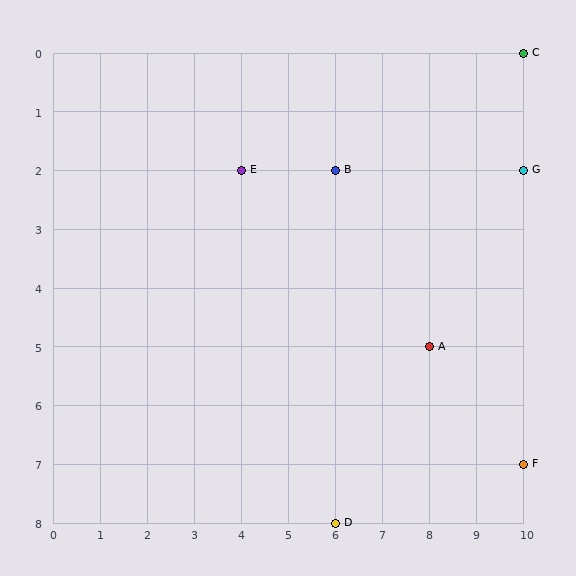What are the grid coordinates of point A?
Point A is at grid coordinates (8, 5).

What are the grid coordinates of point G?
Point G is at grid coordinates (10, 2).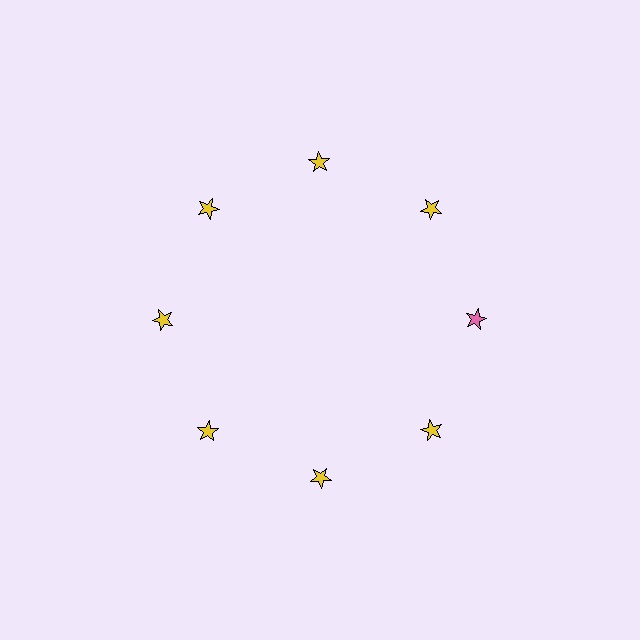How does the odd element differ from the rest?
It has a different color: pink instead of yellow.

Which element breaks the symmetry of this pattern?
The pink star at roughly the 3 o'clock position breaks the symmetry. All other shapes are yellow stars.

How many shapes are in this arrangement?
There are 8 shapes arranged in a ring pattern.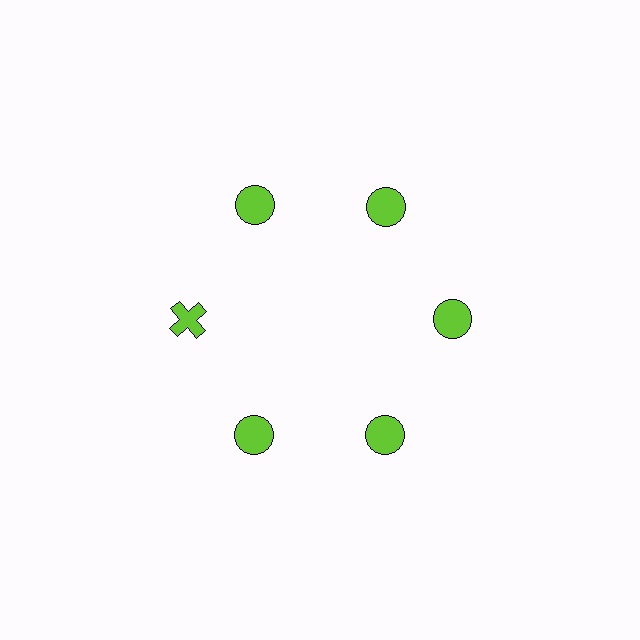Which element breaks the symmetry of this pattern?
The lime cross at roughly the 9 o'clock position breaks the symmetry. All other shapes are lime circles.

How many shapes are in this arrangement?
There are 6 shapes arranged in a ring pattern.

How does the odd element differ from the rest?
It has a different shape: cross instead of circle.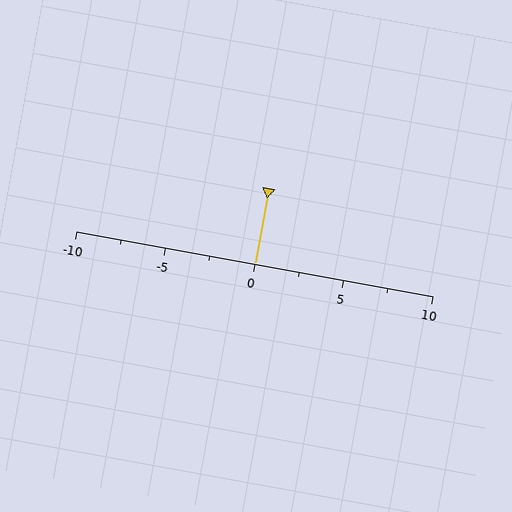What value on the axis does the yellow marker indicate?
The marker indicates approximately 0.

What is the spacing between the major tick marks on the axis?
The major ticks are spaced 5 apart.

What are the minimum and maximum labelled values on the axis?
The axis runs from -10 to 10.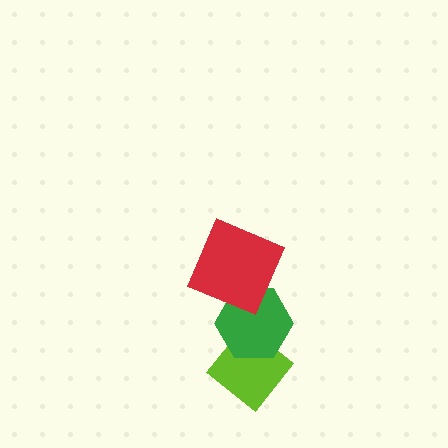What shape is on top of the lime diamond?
The green hexagon is on top of the lime diamond.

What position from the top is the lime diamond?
The lime diamond is 3rd from the top.